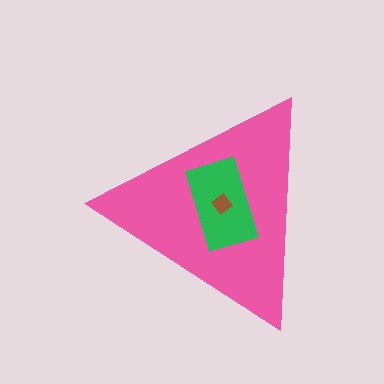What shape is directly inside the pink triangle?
The green rectangle.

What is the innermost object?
The brown diamond.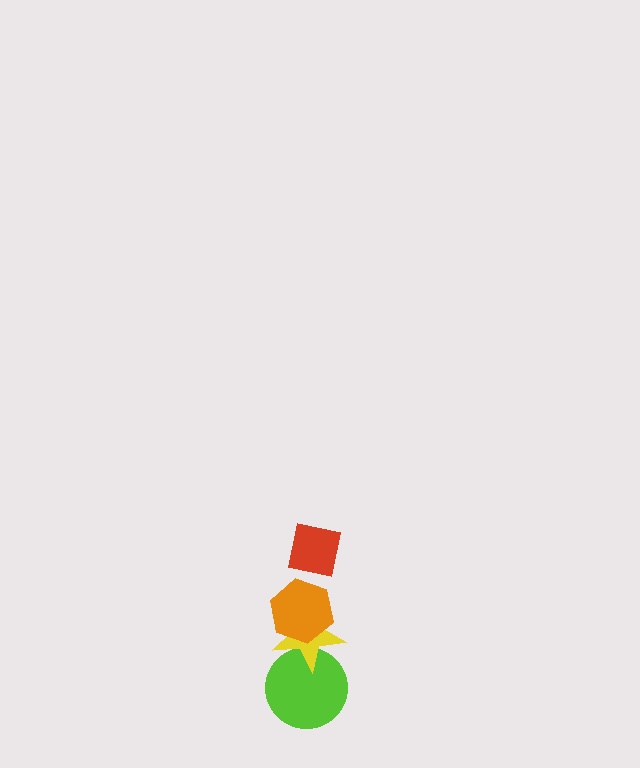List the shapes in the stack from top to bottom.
From top to bottom: the red square, the orange hexagon, the yellow star, the lime circle.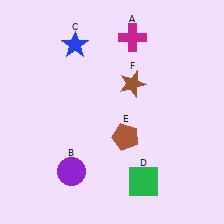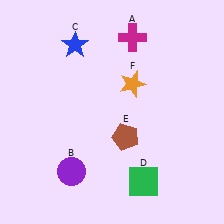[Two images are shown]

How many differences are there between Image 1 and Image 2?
There is 1 difference between the two images.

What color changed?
The star (F) changed from brown in Image 1 to orange in Image 2.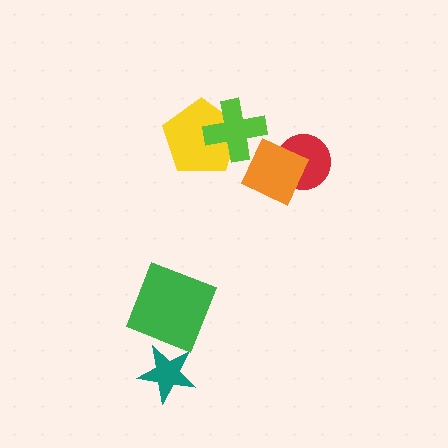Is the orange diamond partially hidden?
Yes, it is partially covered by another shape.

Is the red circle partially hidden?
Yes, it is partially covered by another shape.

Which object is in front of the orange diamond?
The lime cross is in front of the orange diamond.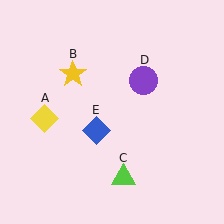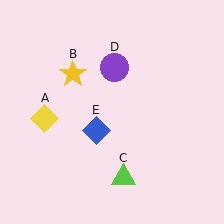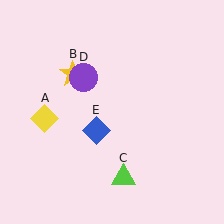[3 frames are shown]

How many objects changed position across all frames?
1 object changed position: purple circle (object D).